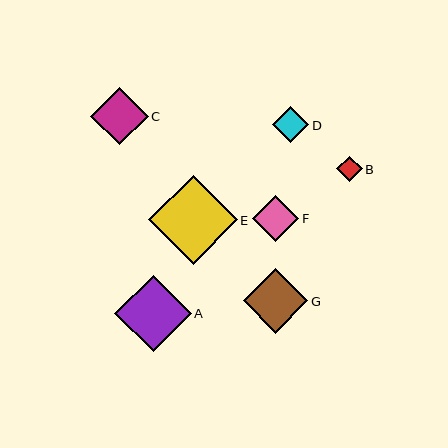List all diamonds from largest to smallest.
From largest to smallest: E, A, G, C, F, D, B.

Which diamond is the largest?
Diamond E is the largest with a size of approximately 88 pixels.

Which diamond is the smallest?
Diamond B is the smallest with a size of approximately 26 pixels.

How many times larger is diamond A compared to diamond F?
Diamond A is approximately 1.7 times the size of diamond F.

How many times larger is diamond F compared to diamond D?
Diamond F is approximately 1.3 times the size of diamond D.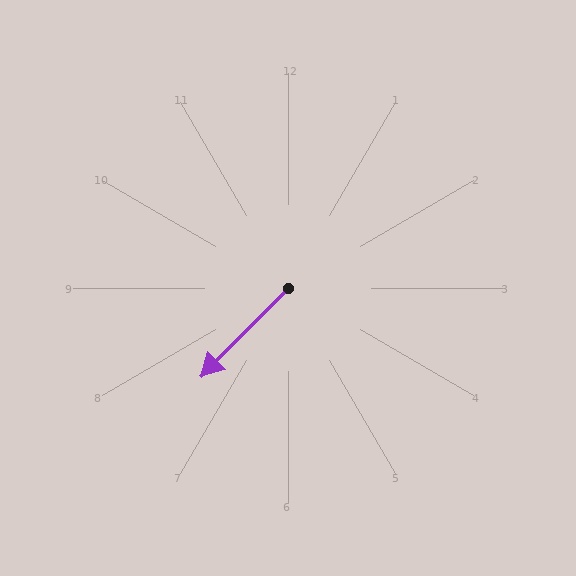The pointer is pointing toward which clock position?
Roughly 7 o'clock.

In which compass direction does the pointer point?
Southwest.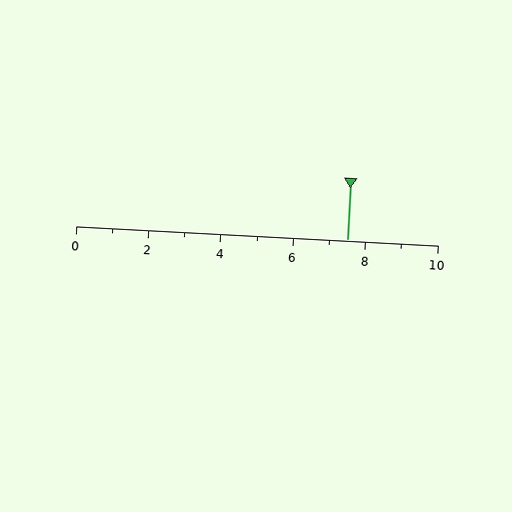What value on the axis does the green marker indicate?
The marker indicates approximately 7.5.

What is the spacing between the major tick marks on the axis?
The major ticks are spaced 2 apart.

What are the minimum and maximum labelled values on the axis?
The axis runs from 0 to 10.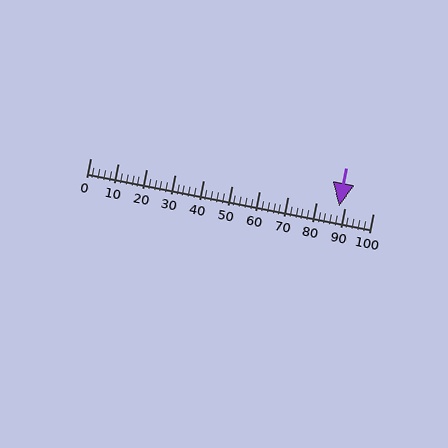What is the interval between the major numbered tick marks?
The major tick marks are spaced 10 units apart.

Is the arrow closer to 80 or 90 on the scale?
The arrow is closer to 90.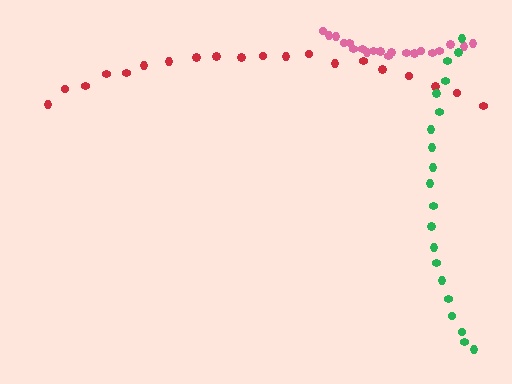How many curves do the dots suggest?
There are 3 distinct paths.